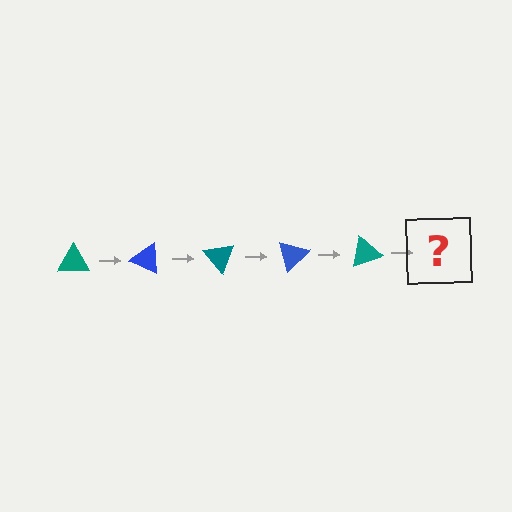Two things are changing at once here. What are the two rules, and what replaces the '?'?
The two rules are that it rotates 25 degrees each step and the color cycles through teal and blue. The '?' should be a blue triangle, rotated 125 degrees from the start.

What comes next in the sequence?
The next element should be a blue triangle, rotated 125 degrees from the start.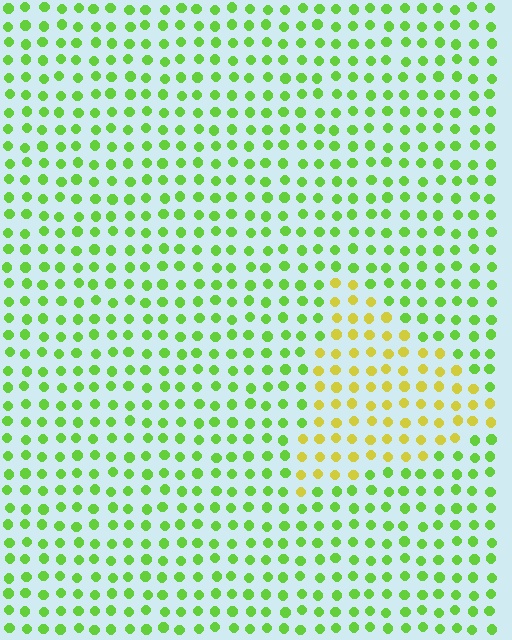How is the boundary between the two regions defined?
The boundary is defined purely by a slight shift in hue (about 46 degrees). Spacing, size, and orientation are identical on both sides.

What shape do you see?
I see a triangle.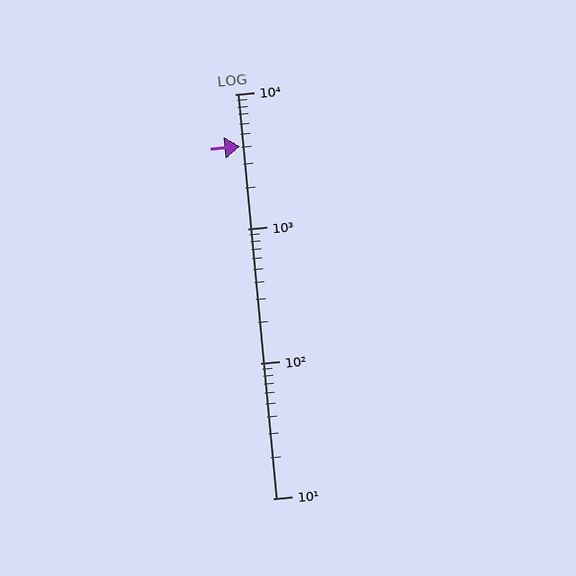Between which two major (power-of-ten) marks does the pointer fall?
The pointer is between 1000 and 10000.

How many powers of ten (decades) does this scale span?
The scale spans 3 decades, from 10 to 10000.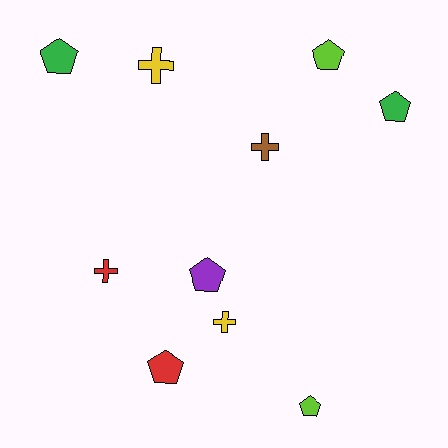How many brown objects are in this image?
There is 1 brown object.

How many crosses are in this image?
There are 4 crosses.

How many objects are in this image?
There are 10 objects.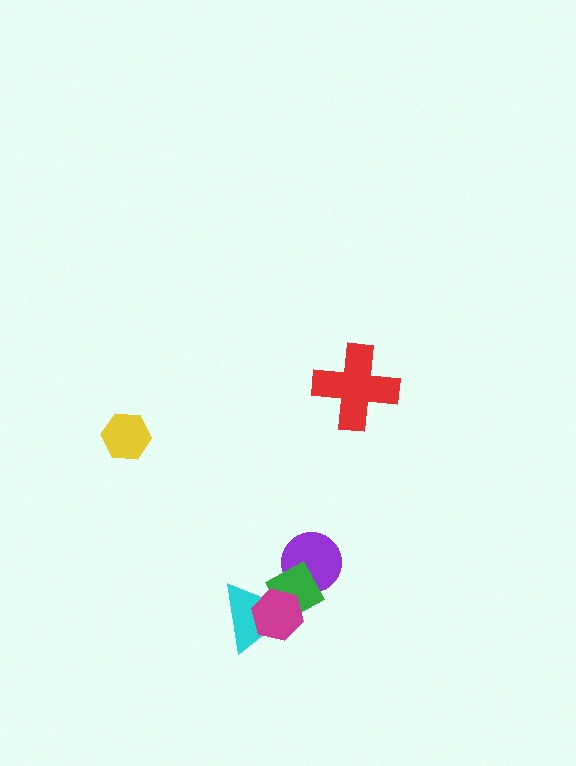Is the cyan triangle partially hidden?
Yes, it is partially covered by another shape.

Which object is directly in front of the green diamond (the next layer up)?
The cyan triangle is directly in front of the green diamond.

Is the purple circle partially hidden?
Yes, it is partially covered by another shape.